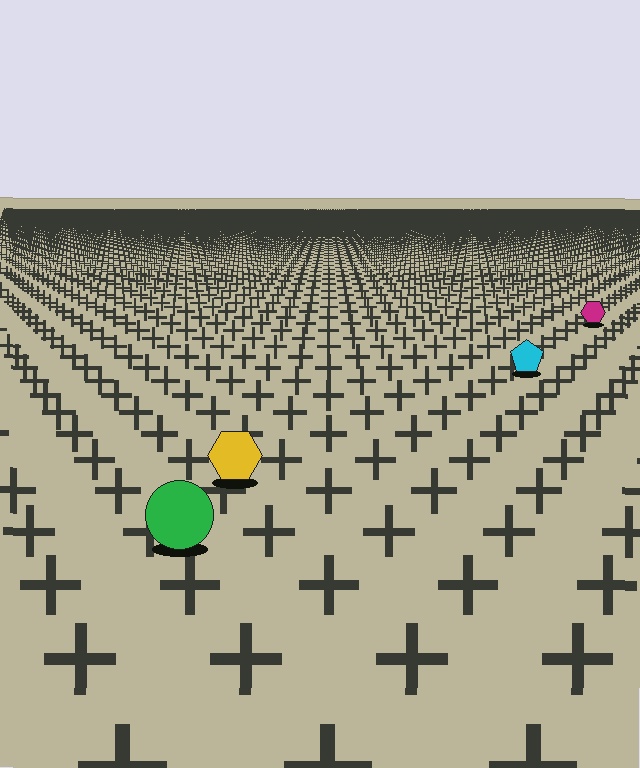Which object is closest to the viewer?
The green circle is closest. The texture marks near it are larger and more spread out.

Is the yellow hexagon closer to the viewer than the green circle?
No. The green circle is closer — you can tell from the texture gradient: the ground texture is coarser near it.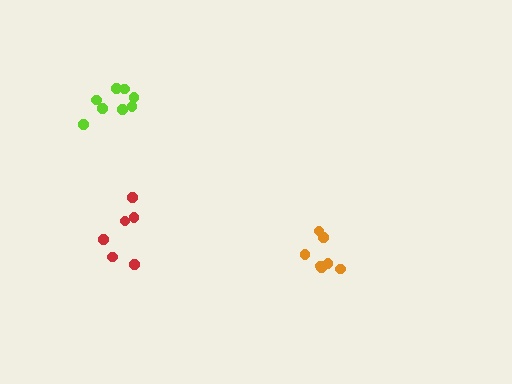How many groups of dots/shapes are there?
There are 3 groups.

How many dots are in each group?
Group 1: 6 dots, Group 2: 7 dots, Group 3: 8 dots (21 total).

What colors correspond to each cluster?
The clusters are colored: red, orange, lime.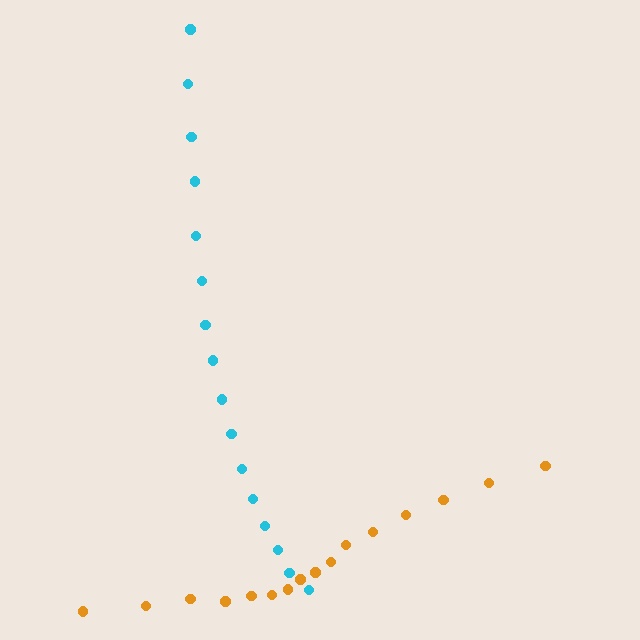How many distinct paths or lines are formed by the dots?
There are 2 distinct paths.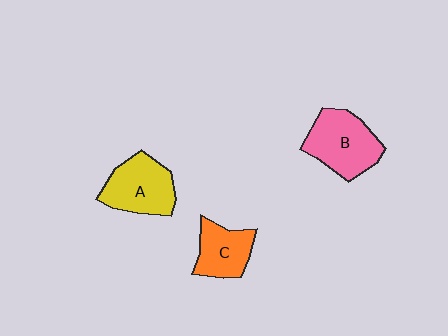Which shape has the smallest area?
Shape C (orange).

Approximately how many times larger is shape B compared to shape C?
Approximately 1.4 times.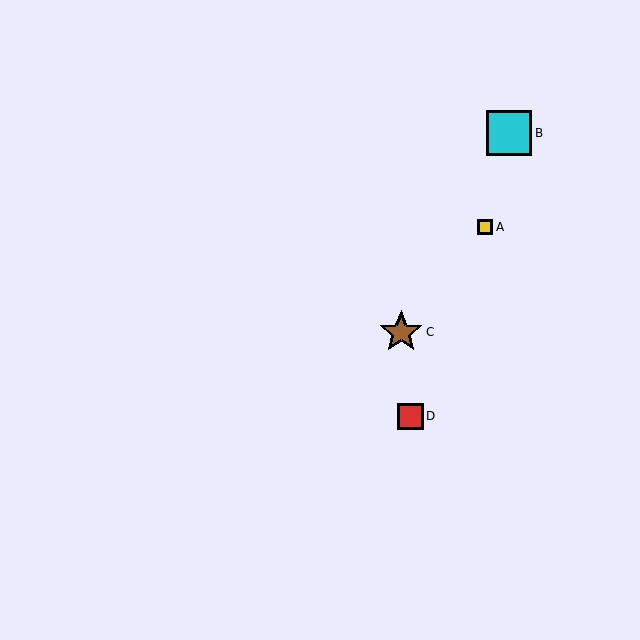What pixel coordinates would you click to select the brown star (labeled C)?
Click at (401, 332) to select the brown star C.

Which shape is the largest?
The cyan square (labeled B) is the largest.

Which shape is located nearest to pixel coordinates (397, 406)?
The red square (labeled D) at (411, 416) is nearest to that location.